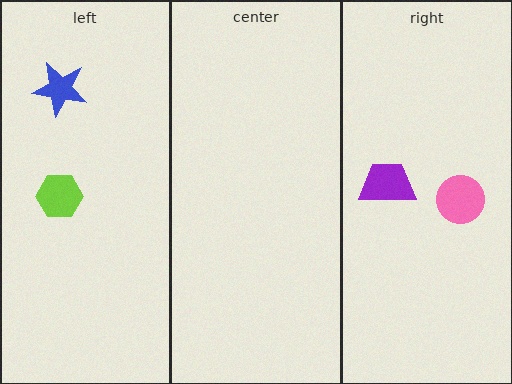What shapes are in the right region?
The purple trapezoid, the pink circle.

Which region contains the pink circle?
The right region.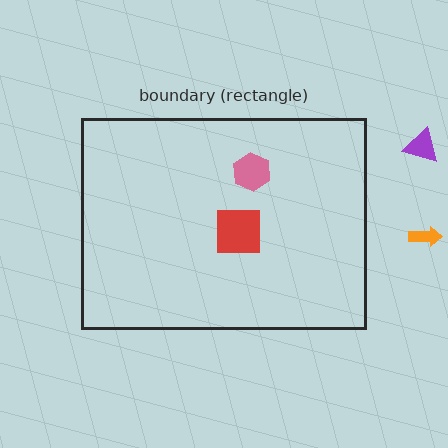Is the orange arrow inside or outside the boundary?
Outside.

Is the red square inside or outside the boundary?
Inside.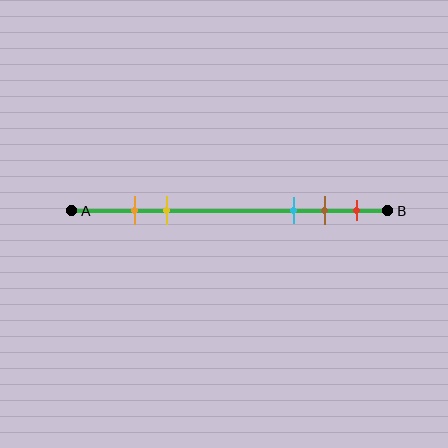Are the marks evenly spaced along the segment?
No, the marks are not evenly spaced.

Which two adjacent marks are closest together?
The orange and yellow marks are the closest adjacent pair.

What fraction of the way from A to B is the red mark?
The red mark is approximately 90% (0.9) of the way from A to B.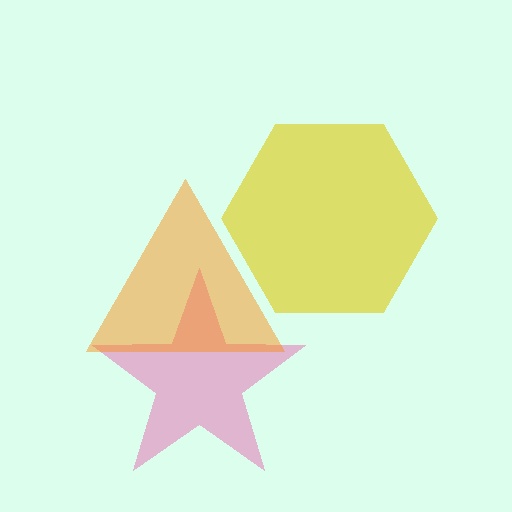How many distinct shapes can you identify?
There are 3 distinct shapes: a yellow hexagon, a pink star, an orange triangle.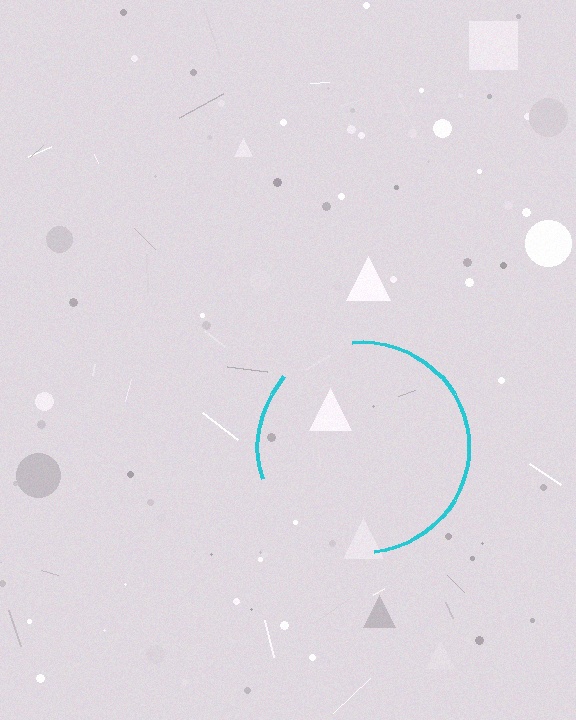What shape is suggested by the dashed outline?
The dashed outline suggests a circle.